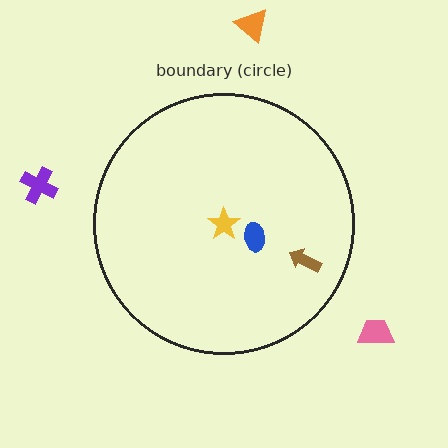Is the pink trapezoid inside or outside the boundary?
Outside.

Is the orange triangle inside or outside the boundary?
Outside.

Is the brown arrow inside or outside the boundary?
Inside.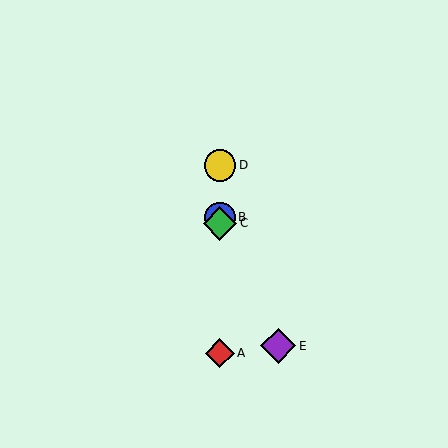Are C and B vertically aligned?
Yes, both are at x≈220.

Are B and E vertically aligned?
No, B is at x≈220 and E is at x≈278.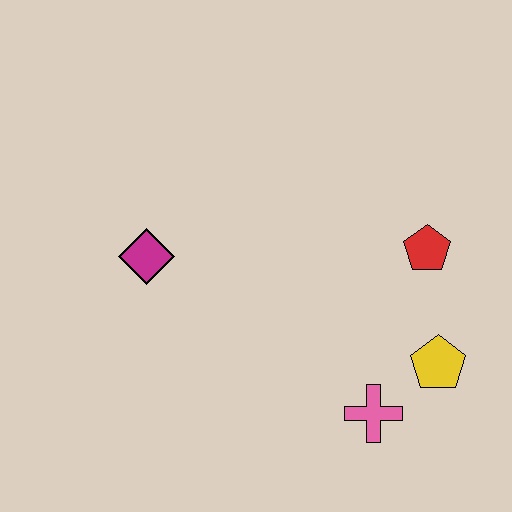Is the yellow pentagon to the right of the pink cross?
Yes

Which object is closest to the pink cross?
The yellow pentagon is closest to the pink cross.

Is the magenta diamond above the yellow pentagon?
Yes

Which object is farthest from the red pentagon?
The magenta diamond is farthest from the red pentagon.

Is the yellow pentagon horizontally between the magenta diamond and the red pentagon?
No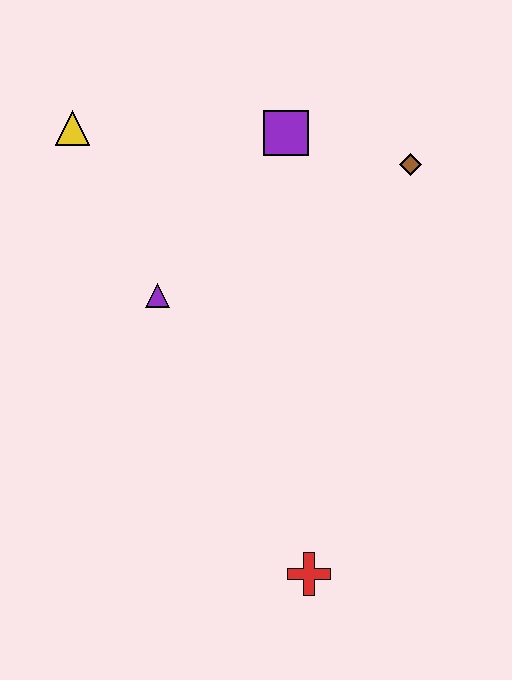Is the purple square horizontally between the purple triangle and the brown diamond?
Yes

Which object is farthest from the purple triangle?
The red cross is farthest from the purple triangle.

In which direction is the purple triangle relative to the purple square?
The purple triangle is below the purple square.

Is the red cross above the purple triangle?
No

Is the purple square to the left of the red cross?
Yes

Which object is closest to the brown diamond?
The purple square is closest to the brown diamond.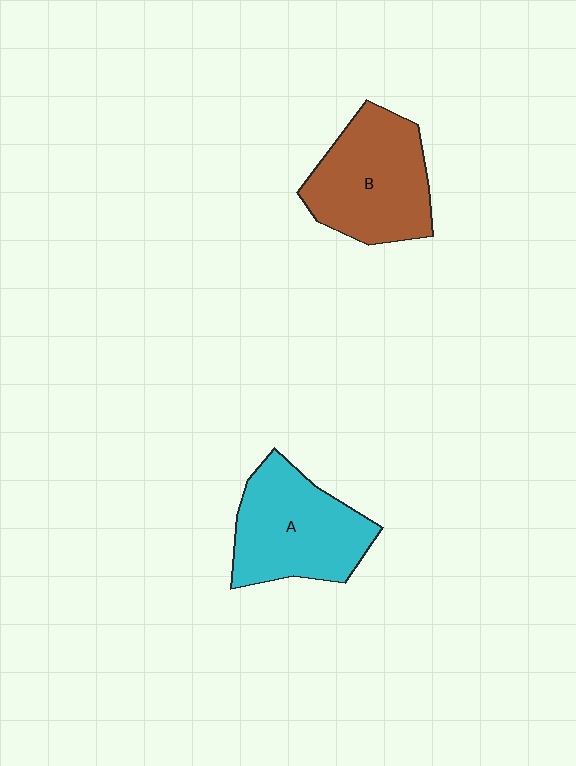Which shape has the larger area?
Shape B (brown).